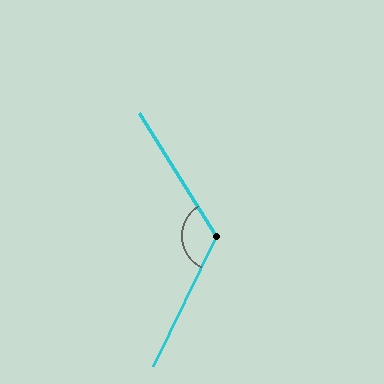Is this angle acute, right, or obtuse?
It is obtuse.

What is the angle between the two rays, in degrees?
Approximately 122 degrees.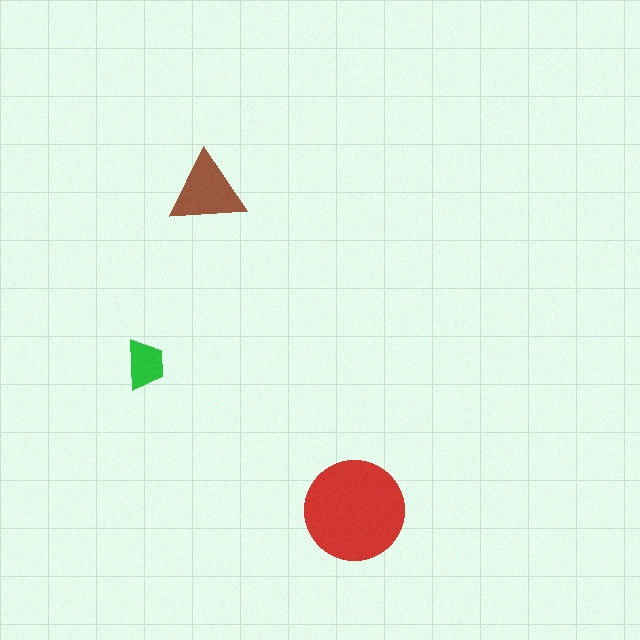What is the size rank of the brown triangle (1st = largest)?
2nd.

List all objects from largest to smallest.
The red circle, the brown triangle, the green trapezoid.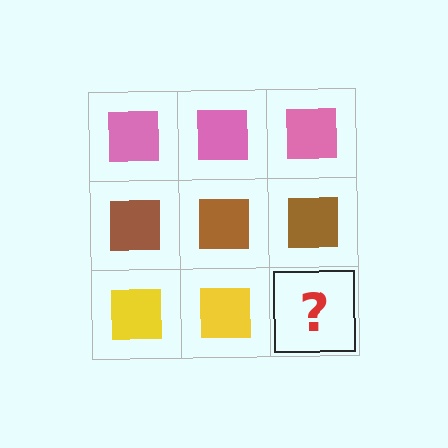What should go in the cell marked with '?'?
The missing cell should contain a yellow square.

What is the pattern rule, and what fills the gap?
The rule is that each row has a consistent color. The gap should be filled with a yellow square.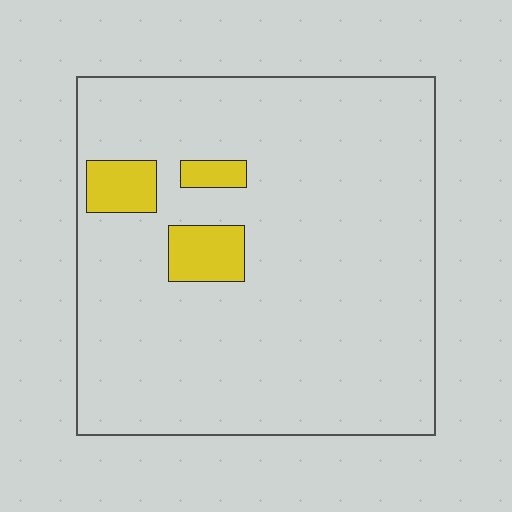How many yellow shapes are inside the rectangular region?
3.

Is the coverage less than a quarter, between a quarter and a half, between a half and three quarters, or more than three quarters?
Less than a quarter.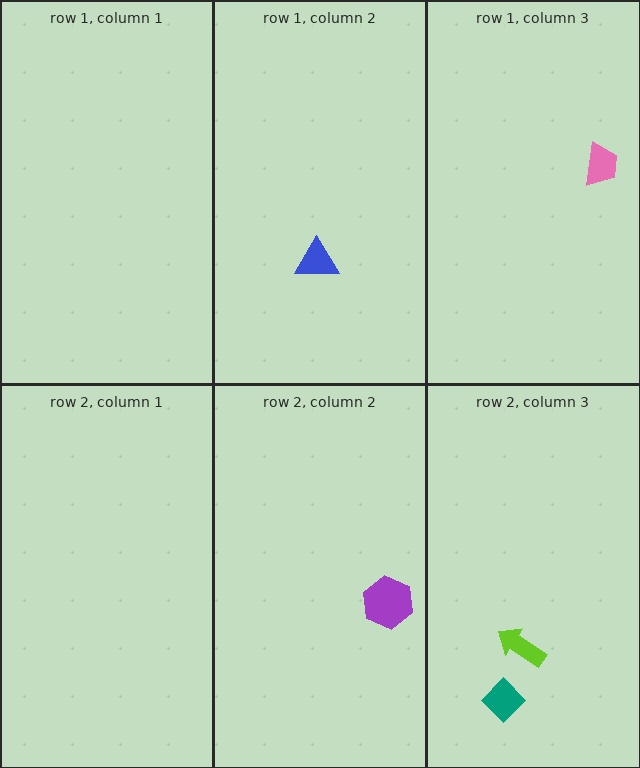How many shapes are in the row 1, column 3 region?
1.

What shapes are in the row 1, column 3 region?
The pink trapezoid.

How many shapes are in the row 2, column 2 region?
1.